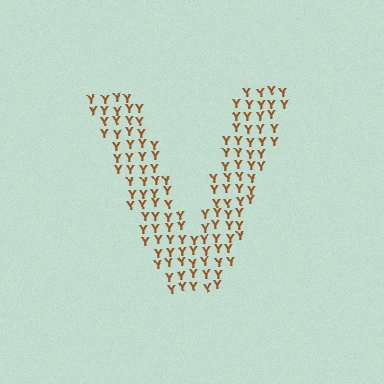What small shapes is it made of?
It is made of small letter Y's.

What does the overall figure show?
The overall figure shows the letter V.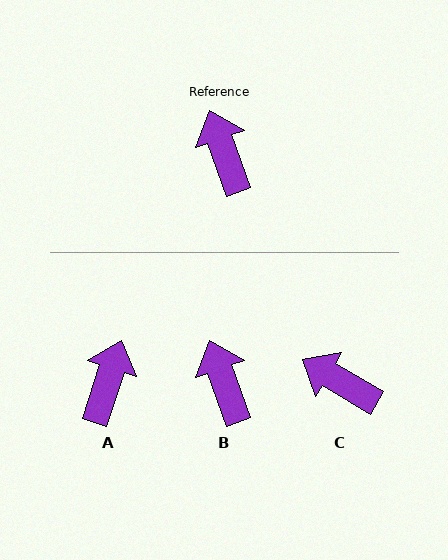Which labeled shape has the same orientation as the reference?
B.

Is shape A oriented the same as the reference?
No, it is off by about 38 degrees.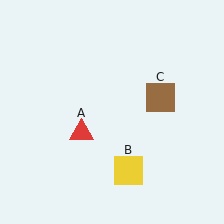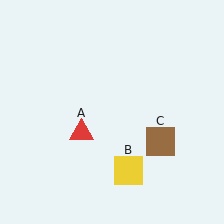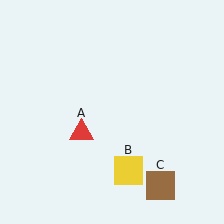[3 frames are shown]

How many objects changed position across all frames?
1 object changed position: brown square (object C).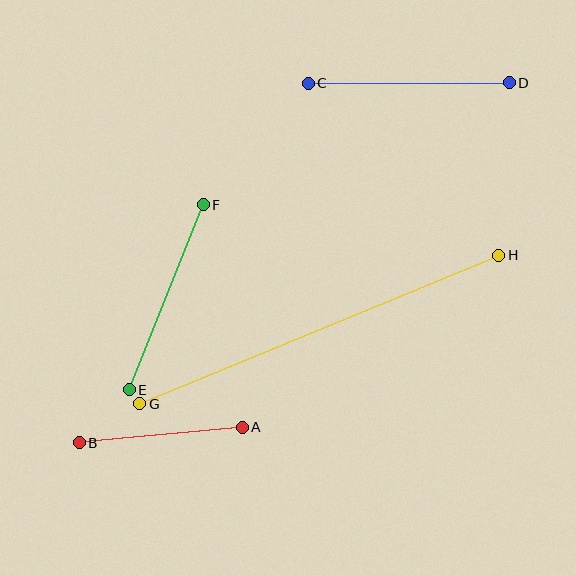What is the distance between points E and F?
The distance is approximately 199 pixels.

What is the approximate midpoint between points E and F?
The midpoint is at approximately (166, 297) pixels.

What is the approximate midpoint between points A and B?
The midpoint is at approximately (161, 435) pixels.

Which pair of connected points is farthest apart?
Points G and H are farthest apart.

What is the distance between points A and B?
The distance is approximately 164 pixels.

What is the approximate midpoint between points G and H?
The midpoint is at approximately (319, 329) pixels.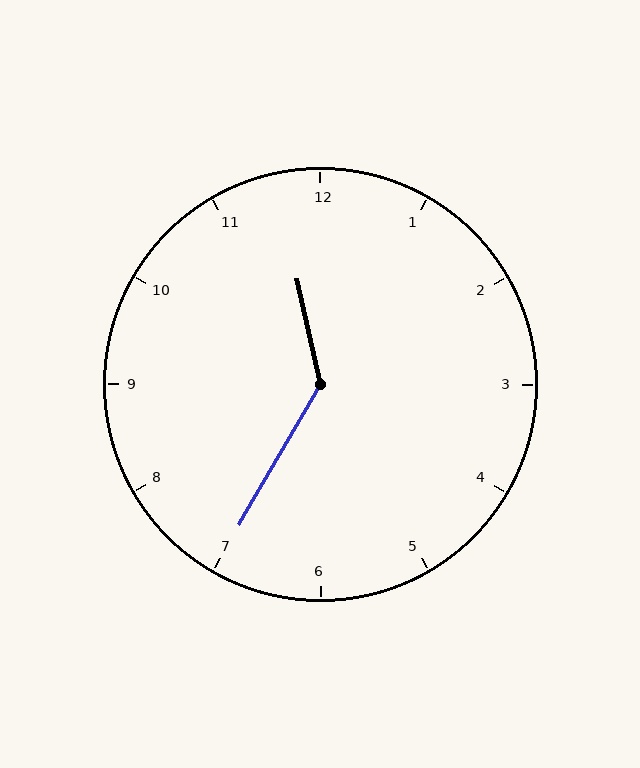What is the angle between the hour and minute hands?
Approximately 138 degrees.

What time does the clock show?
11:35.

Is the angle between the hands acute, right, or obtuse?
It is obtuse.